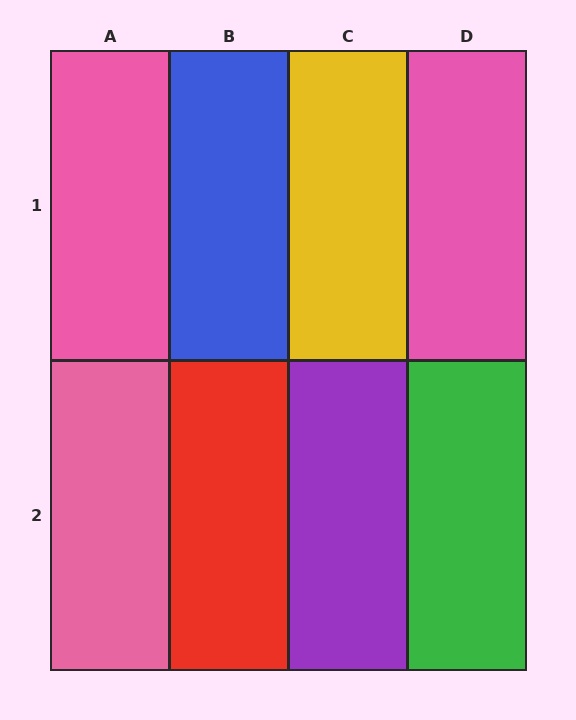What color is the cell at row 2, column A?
Pink.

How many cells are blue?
1 cell is blue.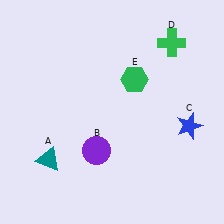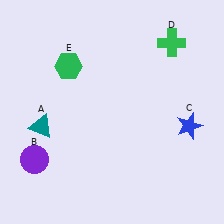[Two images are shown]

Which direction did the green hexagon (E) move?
The green hexagon (E) moved left.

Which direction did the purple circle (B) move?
The purple circle (B) moved left.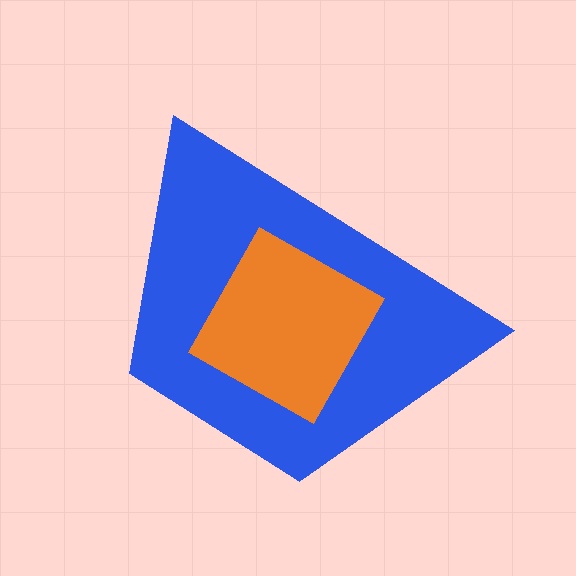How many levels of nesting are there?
2.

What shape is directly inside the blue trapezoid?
The orange square.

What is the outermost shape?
The blue trapezoid.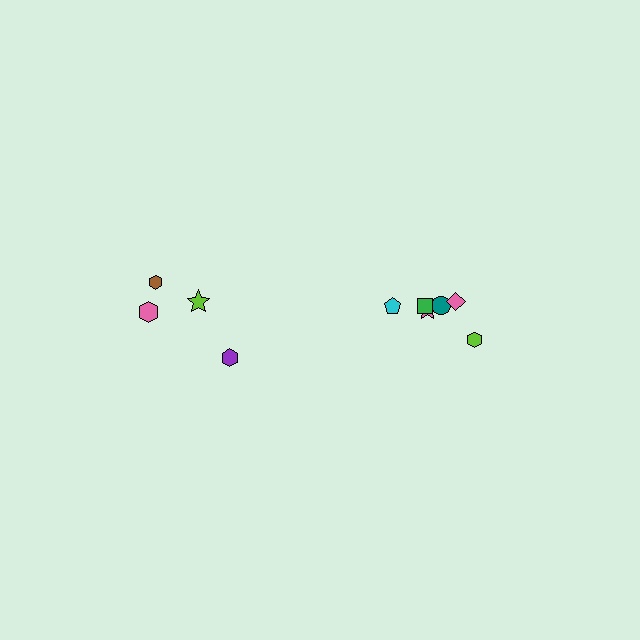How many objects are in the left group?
There are 4 objects.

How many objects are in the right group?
There are 6 objects.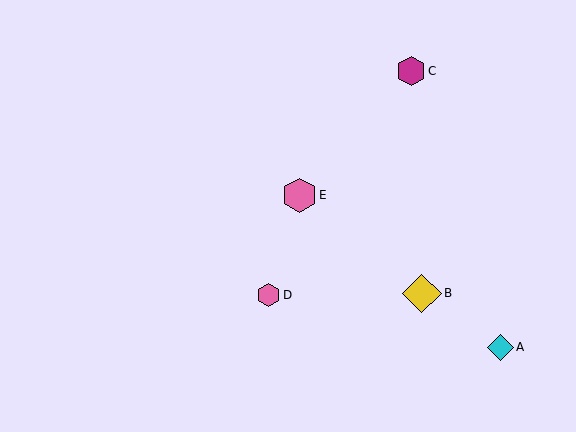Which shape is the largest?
The yellow diamond (labeled B) is the largest.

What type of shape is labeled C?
Shape C is a magenta hexagon.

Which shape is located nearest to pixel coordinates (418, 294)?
The yellow diamond (labeled B) at (422, 293) is nearest to that location.